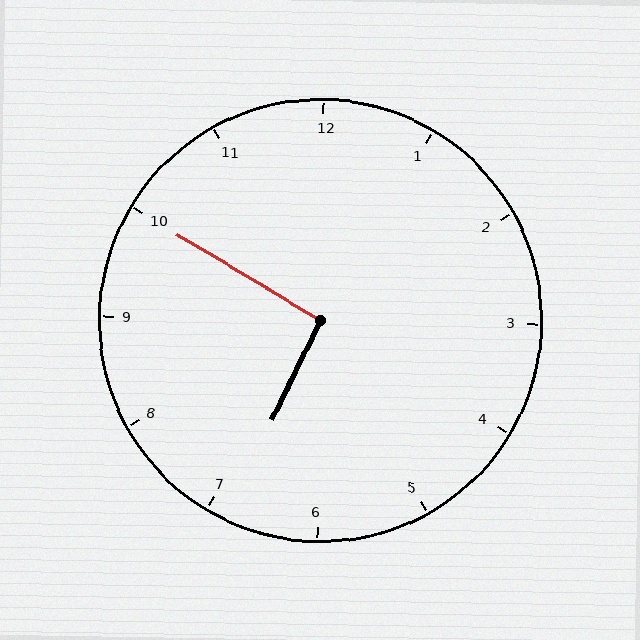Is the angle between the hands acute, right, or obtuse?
It is right.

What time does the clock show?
6:50.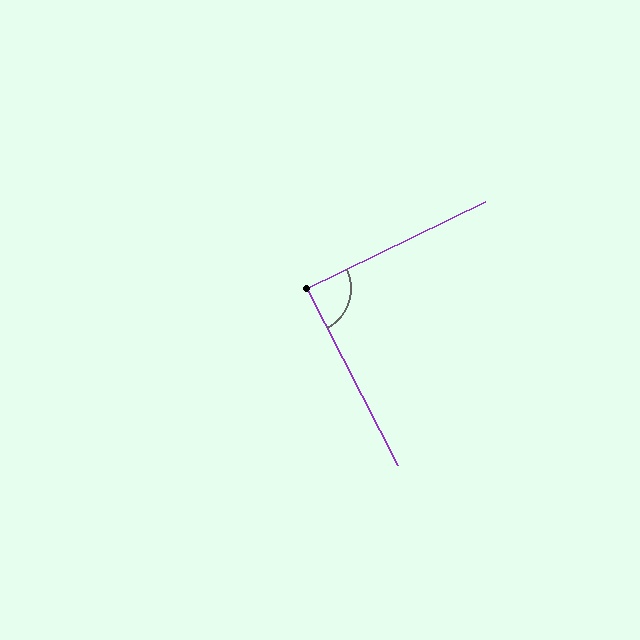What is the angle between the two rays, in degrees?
Approximately 89 degrees.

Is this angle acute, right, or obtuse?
It is approximately a right angle.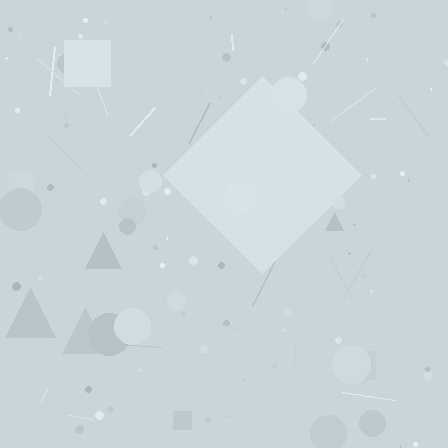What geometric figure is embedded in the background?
A diamond is embedded in the background.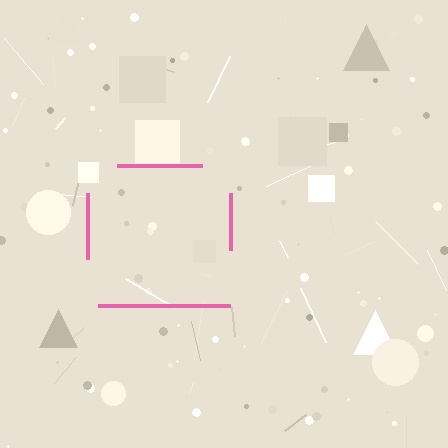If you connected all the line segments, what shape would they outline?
They would outline a square.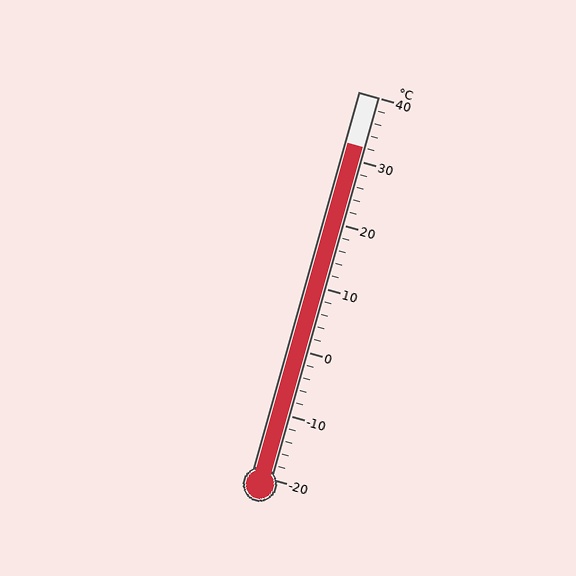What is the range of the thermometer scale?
The thermometer scale ranges from -20°C to 40°C.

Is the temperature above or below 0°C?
The temperature is above 0°C.